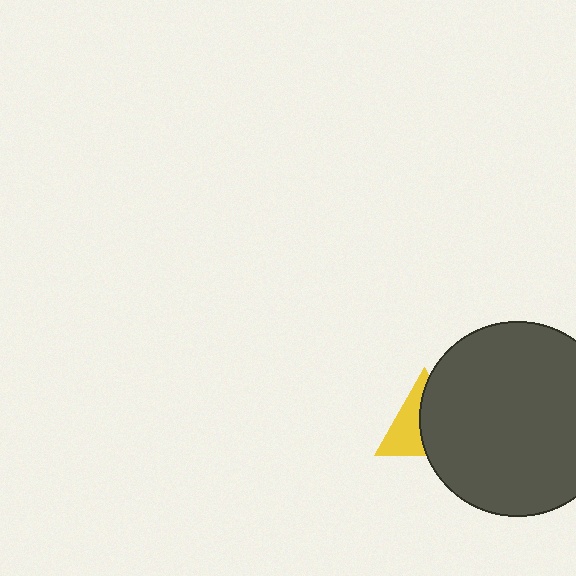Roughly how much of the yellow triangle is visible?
About half of it is visible (roughly 46%).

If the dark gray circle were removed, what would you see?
You would see the complete yellow triangle.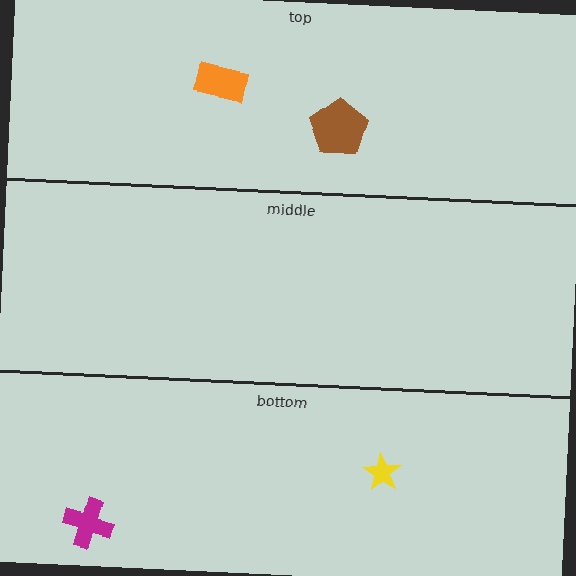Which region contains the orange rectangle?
The top region.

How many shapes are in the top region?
2.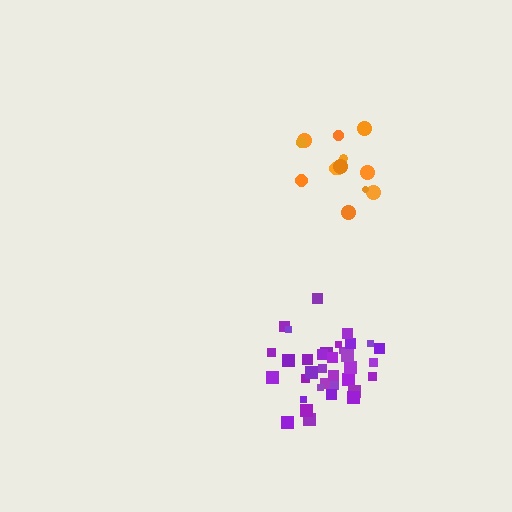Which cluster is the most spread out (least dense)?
Orange.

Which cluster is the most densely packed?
Purple.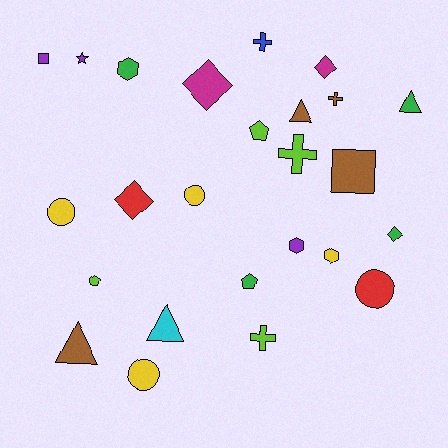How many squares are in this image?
There are 2 squares.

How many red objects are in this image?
There are 2 red objects.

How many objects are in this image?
There are 25 objects.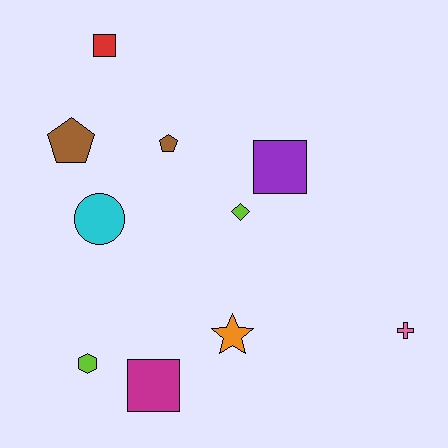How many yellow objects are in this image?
There are no yellow objects.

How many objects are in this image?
There are 10 objects.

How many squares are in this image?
There are 3 squares.